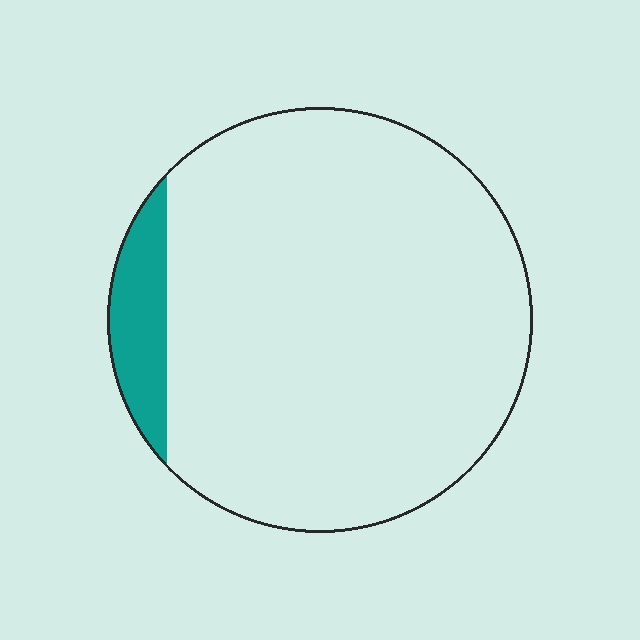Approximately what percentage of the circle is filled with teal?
Approximately 10%.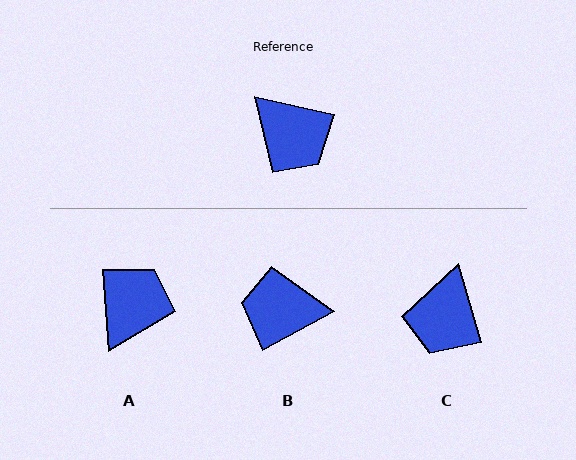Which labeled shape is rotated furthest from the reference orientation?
B, about 139 degrees away.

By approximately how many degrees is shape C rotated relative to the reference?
Approximately 61 degrees clockwise.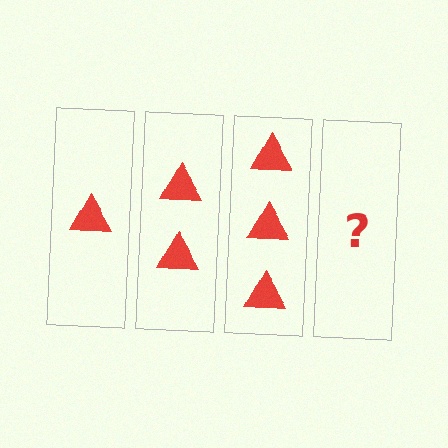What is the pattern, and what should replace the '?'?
The pattern is that each step adds one more triangle. The '?' should be 4 triangles.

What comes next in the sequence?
The next element should be 4 triangles.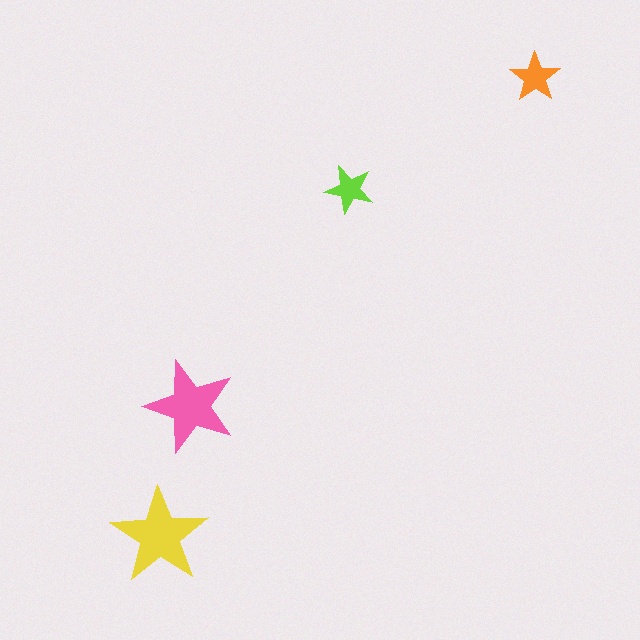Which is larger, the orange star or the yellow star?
The yellow one.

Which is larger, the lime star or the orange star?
The orange one.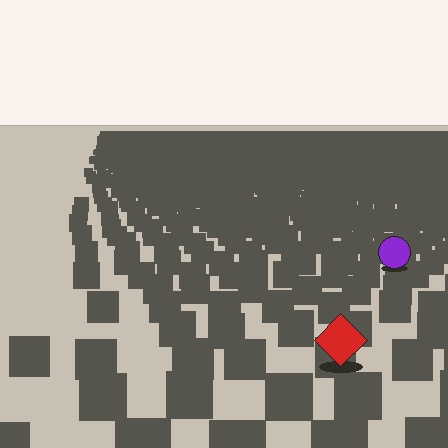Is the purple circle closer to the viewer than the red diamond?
No. The red diamond is closer — you can tell from the texture gradient: the ground texture is coarser near it.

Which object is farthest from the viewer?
The purple circle is farthest from the viewer. It appears smaller and the ground texture around it is denser.